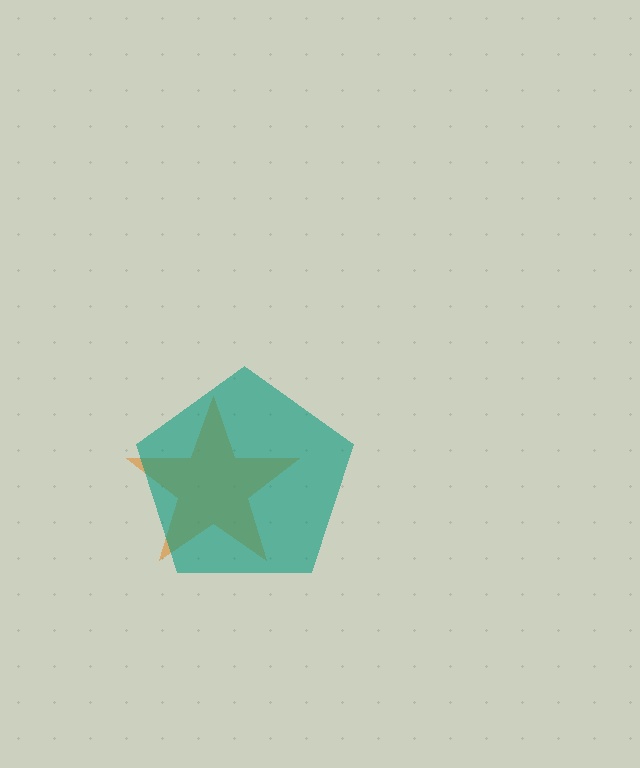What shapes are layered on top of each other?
The layered shapes are: an orange star, a teal pentagon.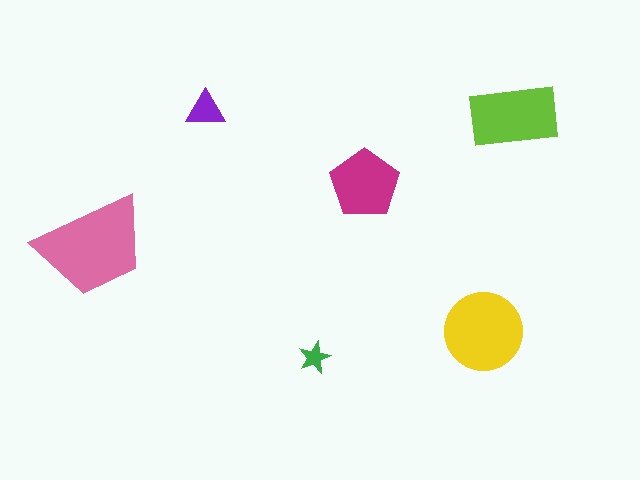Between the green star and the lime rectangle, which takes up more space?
The lime rectangle.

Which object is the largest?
The pink trapezoid.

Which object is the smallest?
The green star.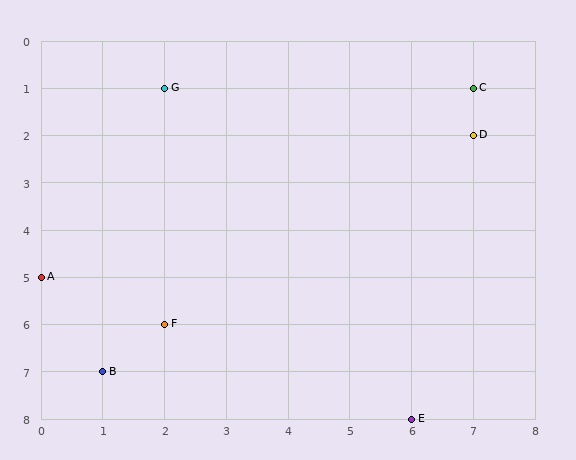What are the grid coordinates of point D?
Point D is at grid coordinates (7, 2).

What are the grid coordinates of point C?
Point C is at grid coordinates (7, 1).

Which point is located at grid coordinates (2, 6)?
Point F is at (2, 6).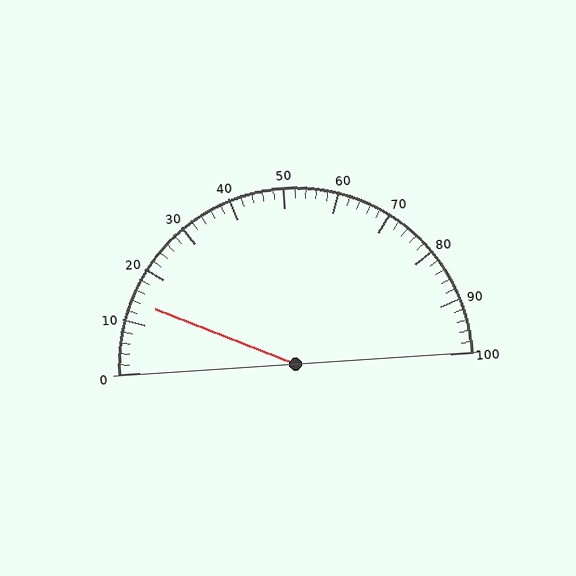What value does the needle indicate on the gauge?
The needle indicates approximately 14.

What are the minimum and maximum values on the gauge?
The gauge ranges from 0 to 100.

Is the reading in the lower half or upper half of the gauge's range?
The reading is in the lower half of the range (0 to 100).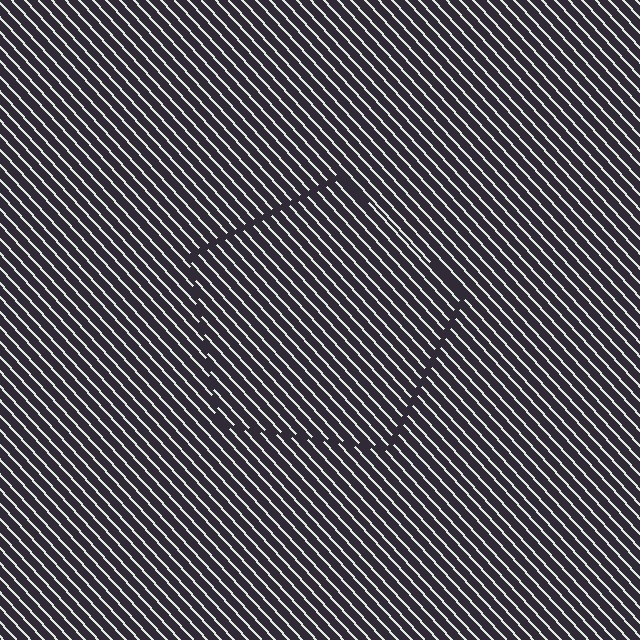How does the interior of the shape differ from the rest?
The interior of the shape contains the same grating, shifted by half a period — the contour is defined by the phase discontinuity where line-ends from the inner and outer gratings abut.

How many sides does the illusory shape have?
5 sides — the line-ends trace a pentagon.